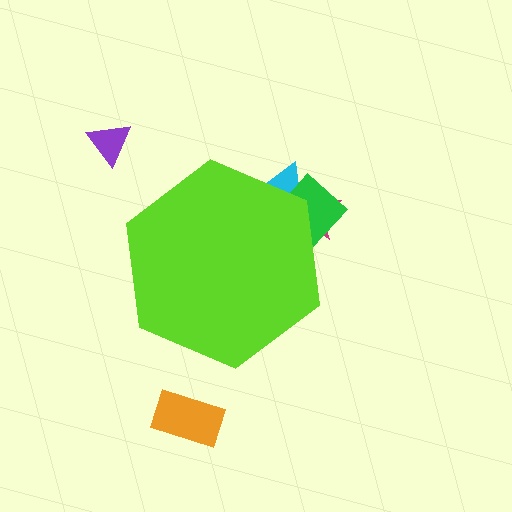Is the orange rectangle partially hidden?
No, the orange rectangle is fully visible.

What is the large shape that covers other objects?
A lime hexagon.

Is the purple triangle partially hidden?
No, the purple triangle is fully visible.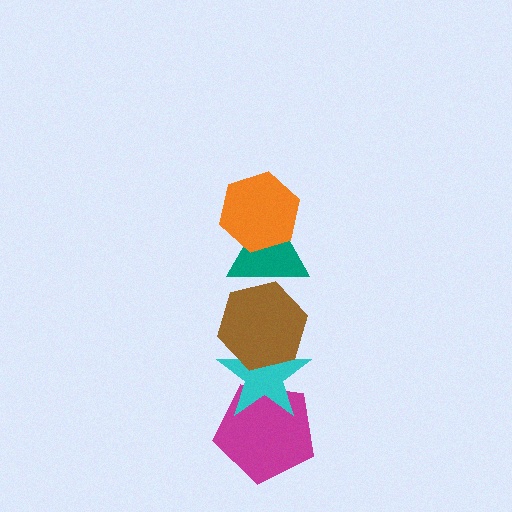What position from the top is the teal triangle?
The teal triangle is 2nd from the top.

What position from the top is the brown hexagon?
The brown hexagon is 3rd from the top.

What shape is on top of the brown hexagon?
The teal triangle is on top of the brown hexagon.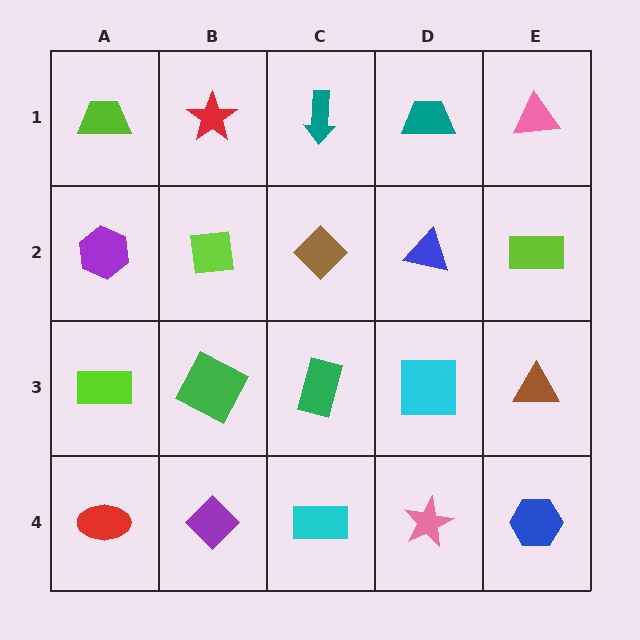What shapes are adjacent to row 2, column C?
A teal arrow (row 1, column C), a green rectangle (row 3, column C), a lime square (row 2, column B), a blue triangle (row 2, column D).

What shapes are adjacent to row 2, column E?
A pink triangle (row 1, column E), a brown triangle (row 3, column E), a blue triangle (row 2, column D).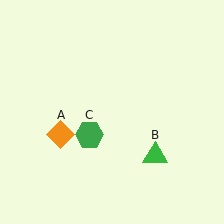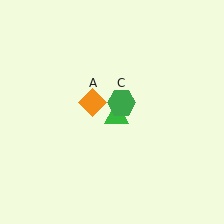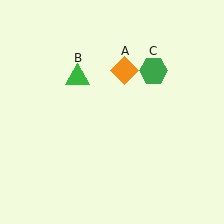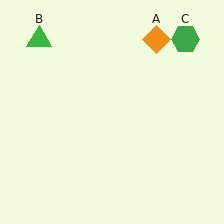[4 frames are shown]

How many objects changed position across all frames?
3 objects changed position: orange diamond (object A), green triangle (object B), green hexagon (object C).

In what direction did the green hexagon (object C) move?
The green hexagon (object C) moved up and to the right.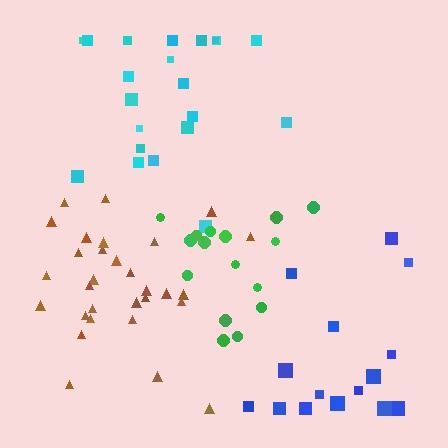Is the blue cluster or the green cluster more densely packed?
Green.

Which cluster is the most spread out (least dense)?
Blue.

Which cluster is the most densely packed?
Brown.